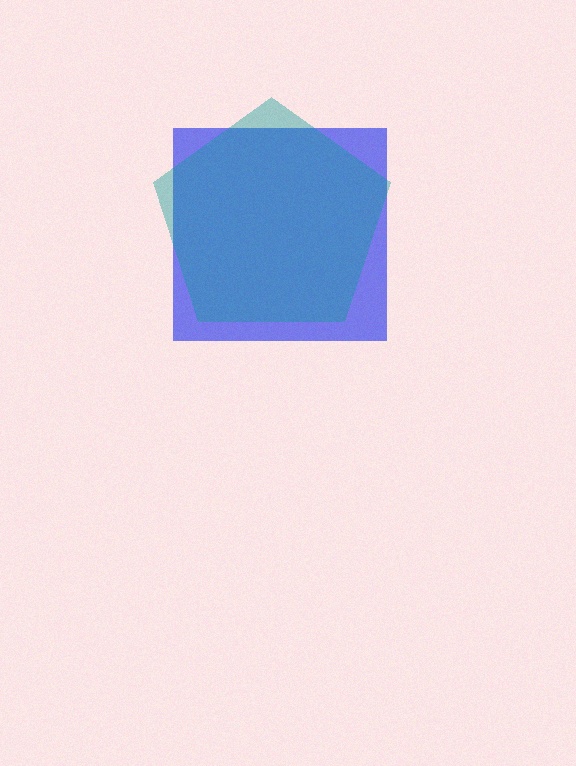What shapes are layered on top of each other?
The layered shapes are: a blue square, a teal pentagon.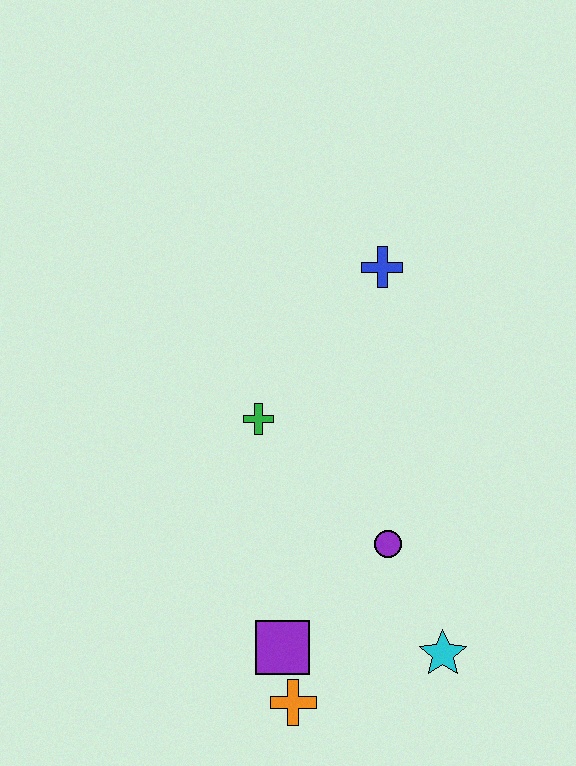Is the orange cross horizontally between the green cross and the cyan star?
Yes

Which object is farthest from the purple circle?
The blue cross is farthest from the purple circle.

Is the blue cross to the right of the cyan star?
No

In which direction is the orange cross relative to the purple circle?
The orange cross is below the purple circle.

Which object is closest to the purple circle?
The cyan star is closest to the purple circle.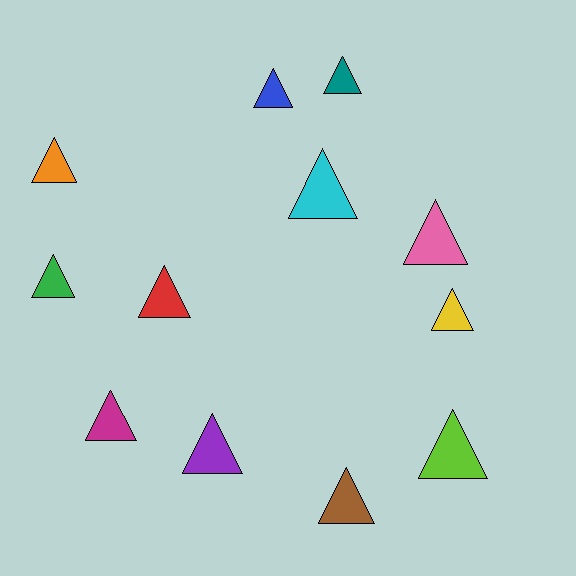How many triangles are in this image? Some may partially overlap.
There are 12 triangles.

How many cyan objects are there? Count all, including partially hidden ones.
There is 1 cyan object.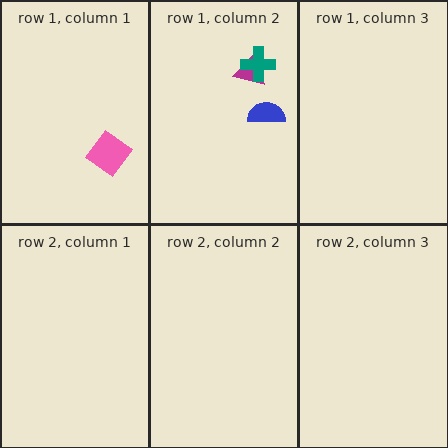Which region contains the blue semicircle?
The row 1, column 2 region.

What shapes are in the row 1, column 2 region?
The blue semicircle, the magenta triangle, the teal cross.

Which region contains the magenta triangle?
The row 1, column 2 region.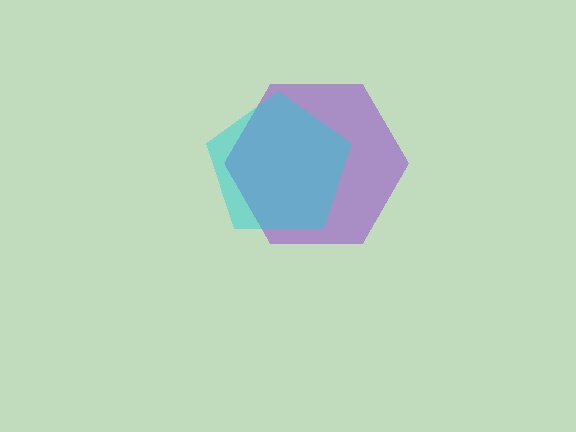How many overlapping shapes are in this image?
There are 2 overlapping shapes in the image.